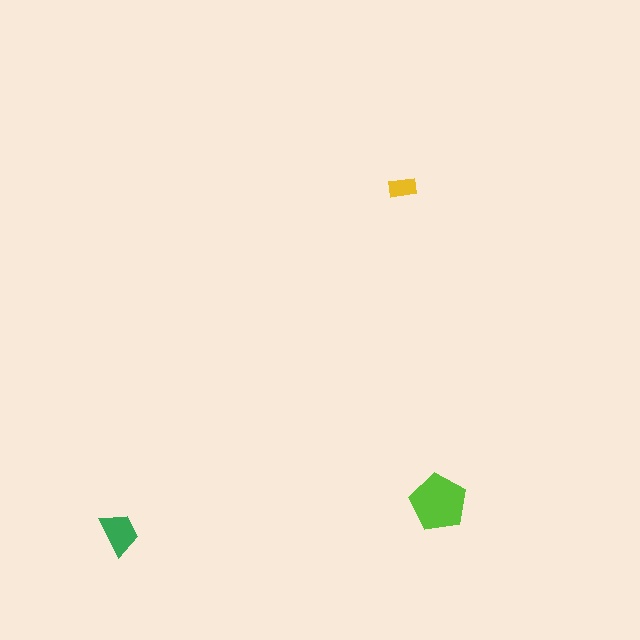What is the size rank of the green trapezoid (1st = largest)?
2nd.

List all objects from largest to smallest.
The lime pentagon, the green trapezoid, the yellow rectangle.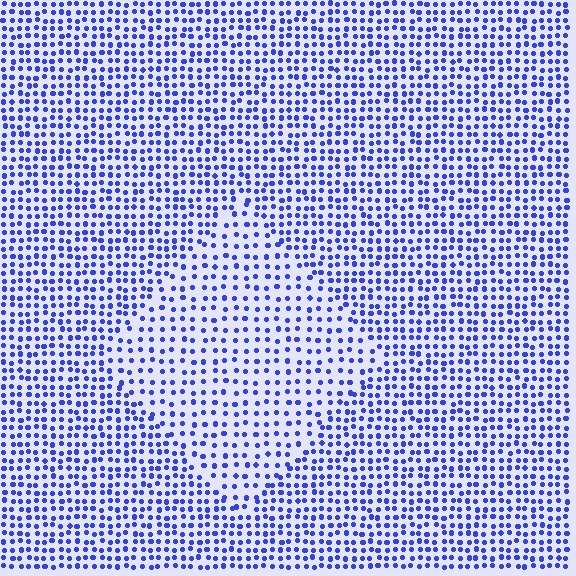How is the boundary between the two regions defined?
The boundary is defined by a change in element density (approximately 1.7x ratio). All elements are the same color, size, and shape.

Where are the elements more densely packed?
The elements are more densely packed outside the diamond boundary.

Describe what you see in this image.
The image contains small blue elements arranged at two different densities. A diamond-shaped region is visible where the elements are less densely packed than the surrounding area.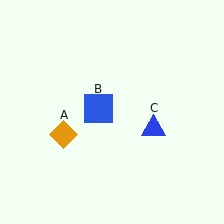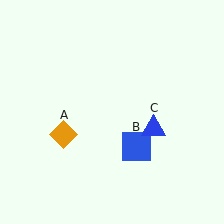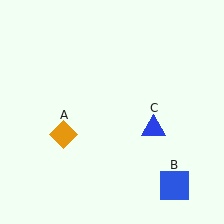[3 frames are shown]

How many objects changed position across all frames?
1 object changed position: blue square (object B).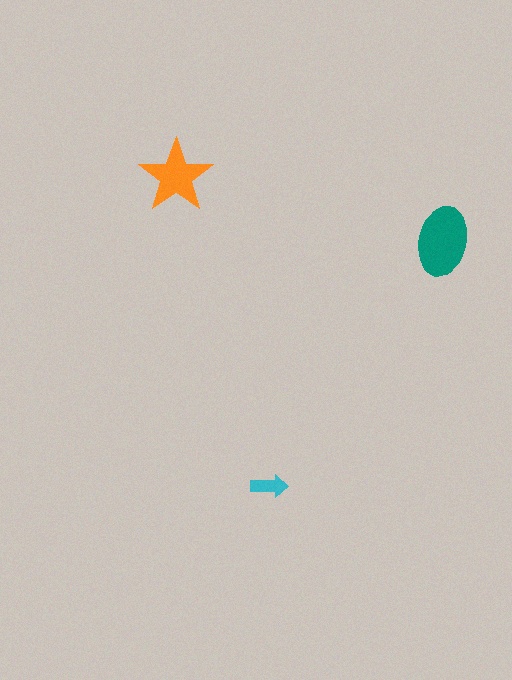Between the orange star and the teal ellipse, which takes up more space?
The teal ellipse.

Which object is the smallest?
The cyan arrow.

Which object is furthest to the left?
The orange star is leftmost.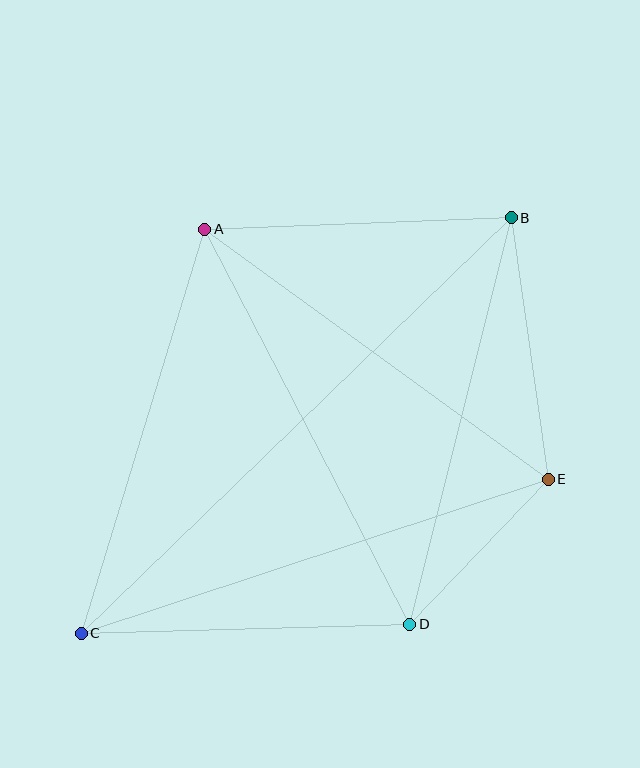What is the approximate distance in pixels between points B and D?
The distance between B and D is approximately 419 pixels.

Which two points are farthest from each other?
Points B and C are farthest from each other.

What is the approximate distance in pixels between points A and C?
The distance between A and C is approximately 422 pixels.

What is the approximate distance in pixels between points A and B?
The distance between A and B is approximately 307 pixels.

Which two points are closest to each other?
Points D and E are closest to each other.